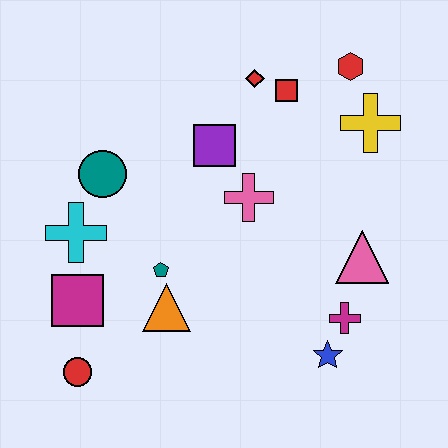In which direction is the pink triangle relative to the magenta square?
The pink triangle is to the right of the magenta square.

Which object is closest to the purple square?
The pink cross is closest to the purple square.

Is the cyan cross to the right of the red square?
No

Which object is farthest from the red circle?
The red hexagon is farthest from the red circle.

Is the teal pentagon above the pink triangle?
No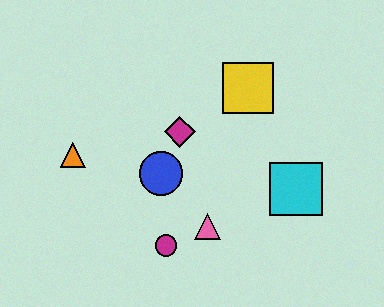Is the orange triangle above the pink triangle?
Yes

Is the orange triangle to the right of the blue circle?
No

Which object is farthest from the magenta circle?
The yellow square is farthest from the magenta circle.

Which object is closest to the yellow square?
The magenta diamond is closest to the yellow square.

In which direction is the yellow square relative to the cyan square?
The yellow square is above the cyan square.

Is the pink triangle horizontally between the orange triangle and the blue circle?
No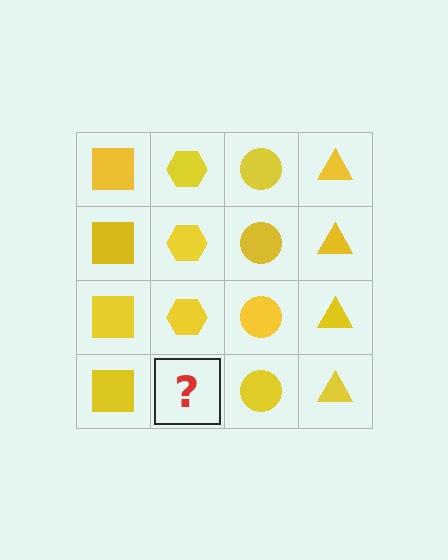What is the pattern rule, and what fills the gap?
The rule is that each column has a consistent shape. The gap should be filled with a yellow hexagon.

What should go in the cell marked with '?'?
The missing cell should contain a yellow hexagon.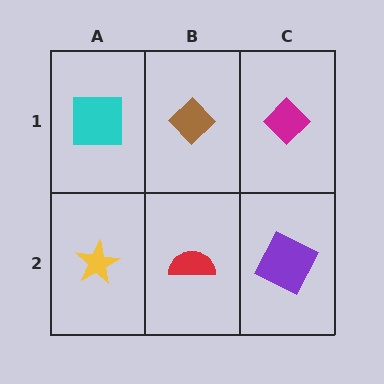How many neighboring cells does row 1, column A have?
2.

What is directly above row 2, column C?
A magenta diamond.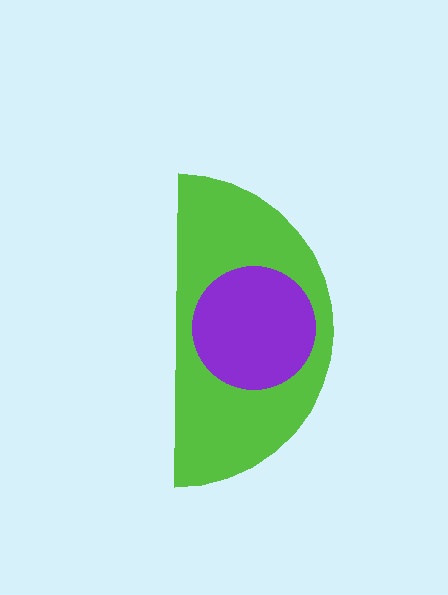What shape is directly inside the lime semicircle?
The purple circle.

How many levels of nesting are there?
2.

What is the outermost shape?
The lime semicircle.